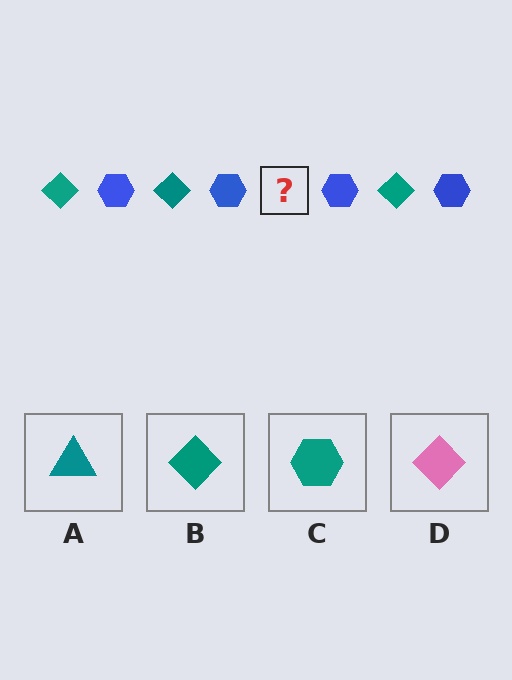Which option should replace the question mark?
Option B.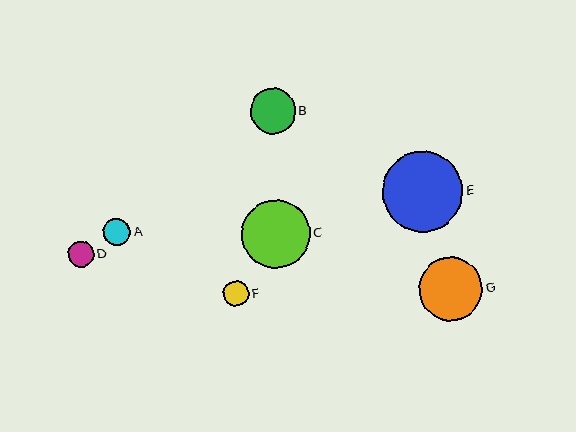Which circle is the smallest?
Circle D is the smallest with a size of approximately 26 pixels.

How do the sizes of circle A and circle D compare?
Circle A and circle D are approximately the same size.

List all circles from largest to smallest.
From largest to smallest: E, C, G, B, A, F, D.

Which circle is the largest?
Circle E is the largest with a size of approximately 81 pixels.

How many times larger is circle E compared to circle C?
Circle E is approximately 1.2 times the size of circle C.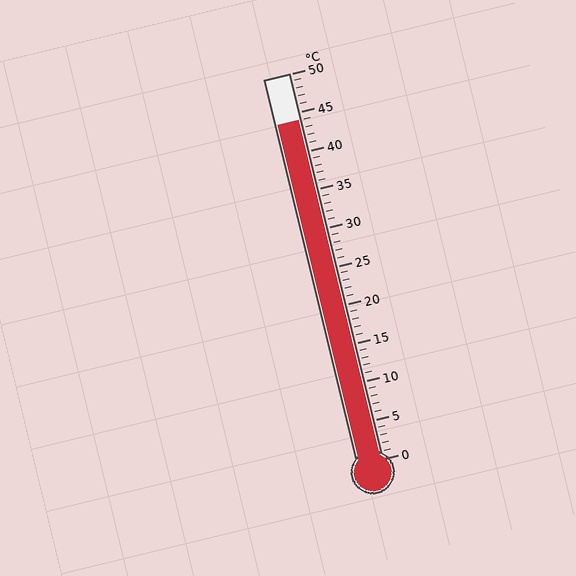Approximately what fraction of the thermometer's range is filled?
The thermometer is filled to approximately 90% of its range.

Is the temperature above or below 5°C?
The temperature is above 5°C.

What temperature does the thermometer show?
The thermometer shows approximately 44°C.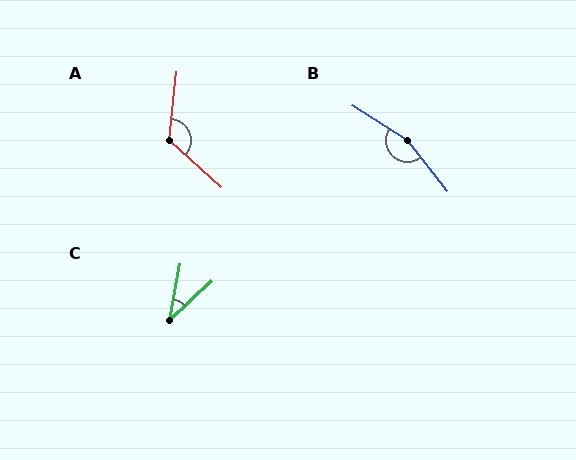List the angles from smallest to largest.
C (36°), A (126°), B (161°).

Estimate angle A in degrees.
Approximately 126 degrees.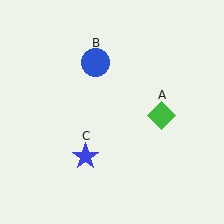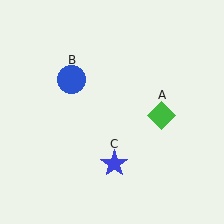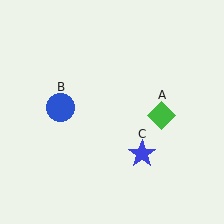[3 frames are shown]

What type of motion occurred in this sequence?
The blue circle (object B), blue star (object C) rotated counterclockwise around the center of the scene.